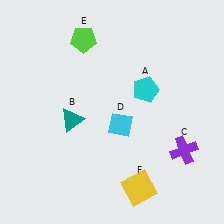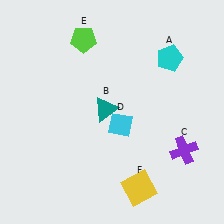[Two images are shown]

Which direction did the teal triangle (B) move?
The teal triangle (B) moved right.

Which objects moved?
The objects that moved are: the cyan pentagon (A), the teal triangle (B).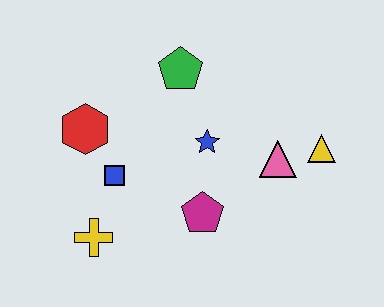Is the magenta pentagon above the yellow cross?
Yes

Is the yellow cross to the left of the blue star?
Yes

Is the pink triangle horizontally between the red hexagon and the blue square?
No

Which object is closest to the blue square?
The red hexagon is closest to the blue square.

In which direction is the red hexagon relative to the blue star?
The red hexagon is to the left of the blue star.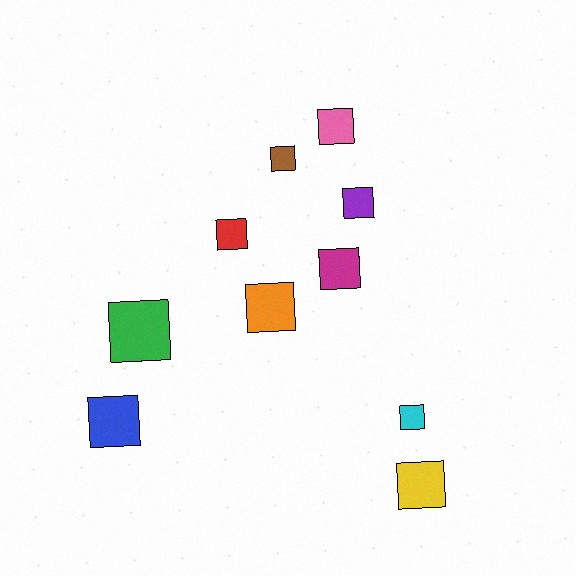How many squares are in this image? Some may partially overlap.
There are 10 squares.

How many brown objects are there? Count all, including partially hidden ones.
There is 1 brown object.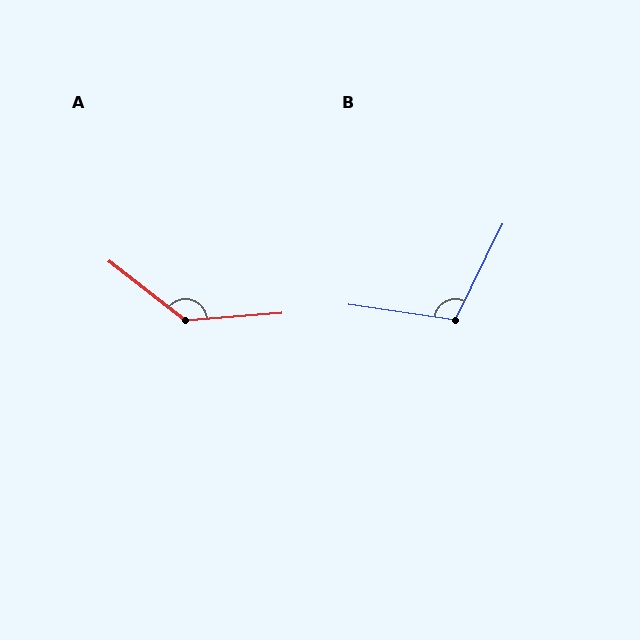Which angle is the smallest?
B, at approximately 108 degrees.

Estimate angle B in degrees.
Approximately 108 degrees.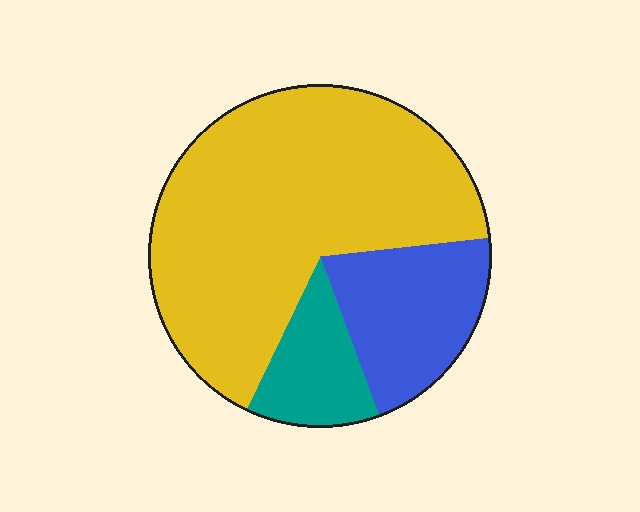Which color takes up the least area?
Teal, at roughly 15%.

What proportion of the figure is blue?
Blue takes up between a sixth and a third of the figure.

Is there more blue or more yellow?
Yellow.